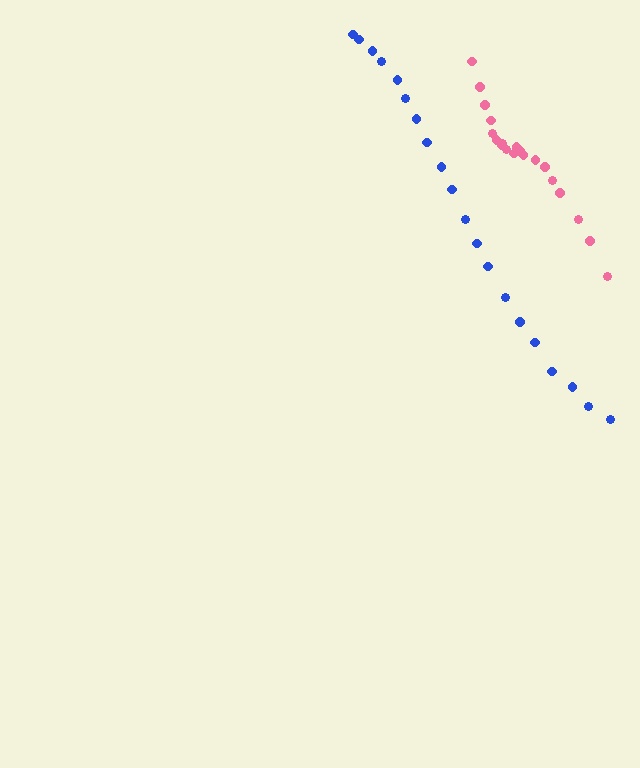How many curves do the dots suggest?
There are 2 distinct paths.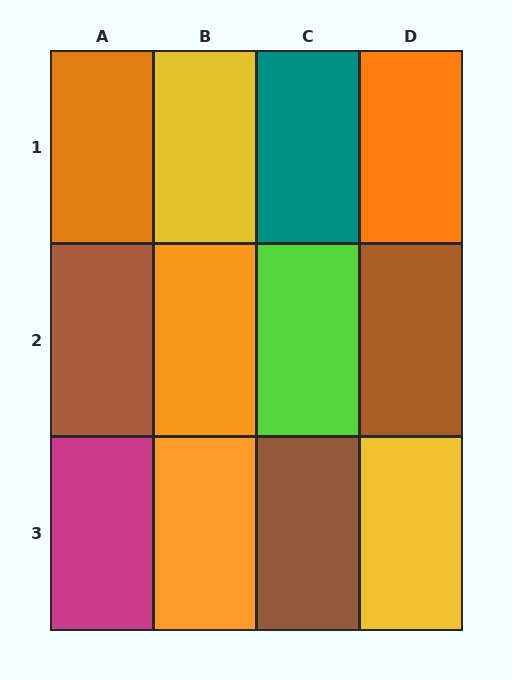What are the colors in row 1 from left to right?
Orange, yellow, teal, orange.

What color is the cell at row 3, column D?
Yellow.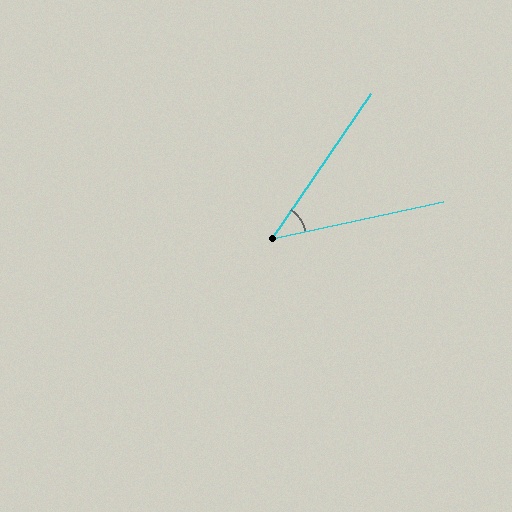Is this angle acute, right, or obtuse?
It is acute.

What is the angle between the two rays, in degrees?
Approximately 43 degrees.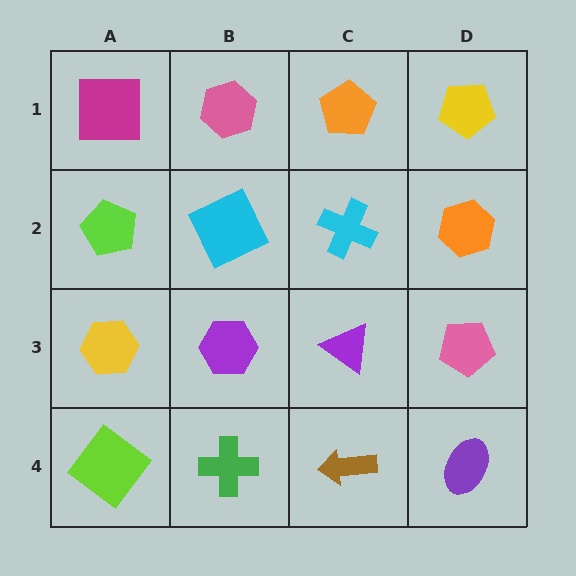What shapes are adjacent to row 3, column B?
A cyan square (row 2, column B), a green cross (row 4, column B), a yellow hexagon (row 3, column A), a purple triangle (row 3, column C).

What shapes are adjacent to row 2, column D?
A yellow pentagon (row 1, column D), a pink pentagon (row 3, column D), a cyan cross (row 2, column C).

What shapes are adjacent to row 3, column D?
An orange hexagon (row 2, column D), a purple ellipse (row 4, column D), a purple triangle (row 3, column C).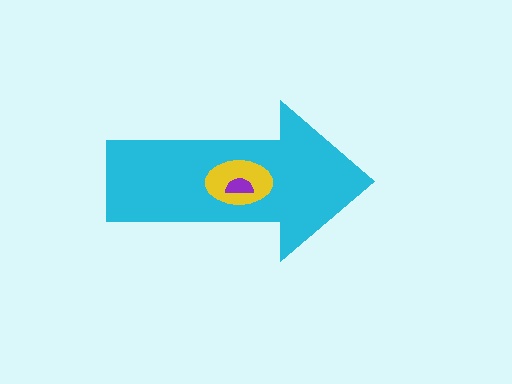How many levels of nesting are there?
3.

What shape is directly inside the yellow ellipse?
The purple semicircle.